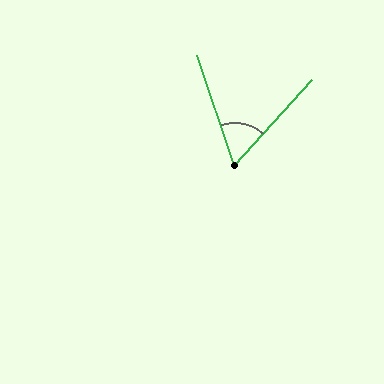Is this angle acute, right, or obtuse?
It is acute.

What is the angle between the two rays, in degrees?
Approximately 61 degrees.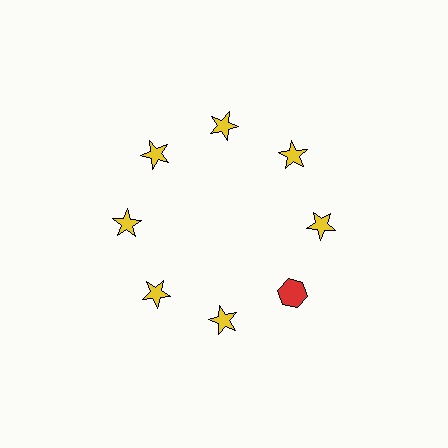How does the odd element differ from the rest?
It differs in both color (red instead of yellow) and shape (hexagon instead of star).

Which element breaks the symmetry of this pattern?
The red hexagon at roughly the 4 o'clock position breaks the symmetry. All other shapes are yellow stars.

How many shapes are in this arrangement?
There are 8 shapes arranged in a ring pattern.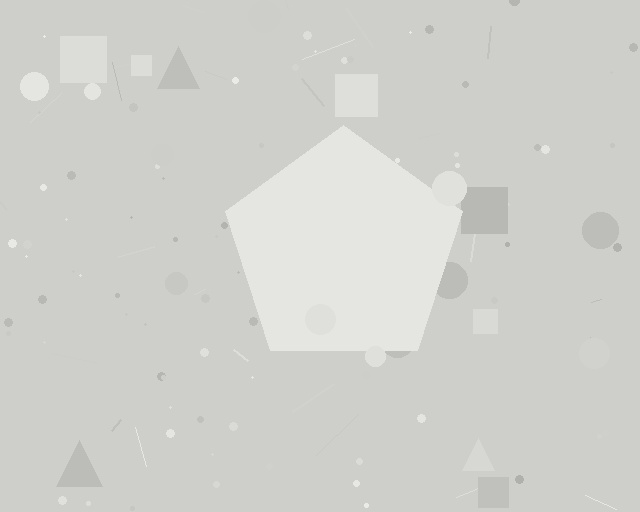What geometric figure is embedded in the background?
A pentagon is embedded in the background.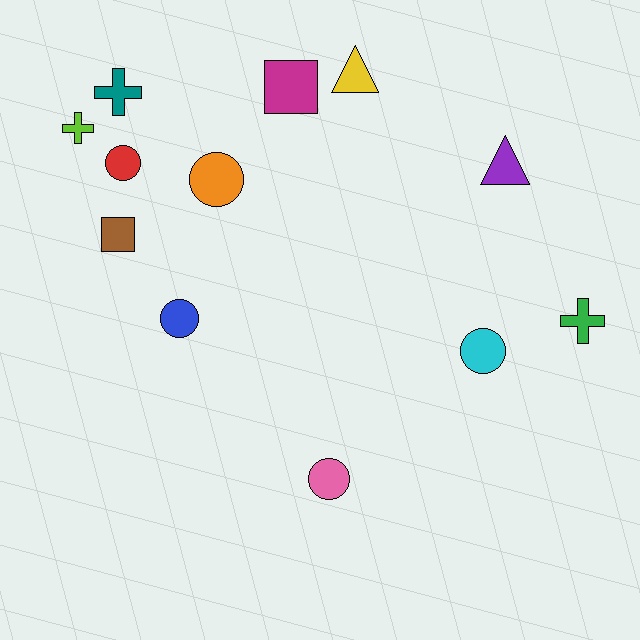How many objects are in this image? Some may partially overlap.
There are 12 objects.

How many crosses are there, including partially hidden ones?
There are 3 crosses.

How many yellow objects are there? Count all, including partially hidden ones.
There is 1 yellow object.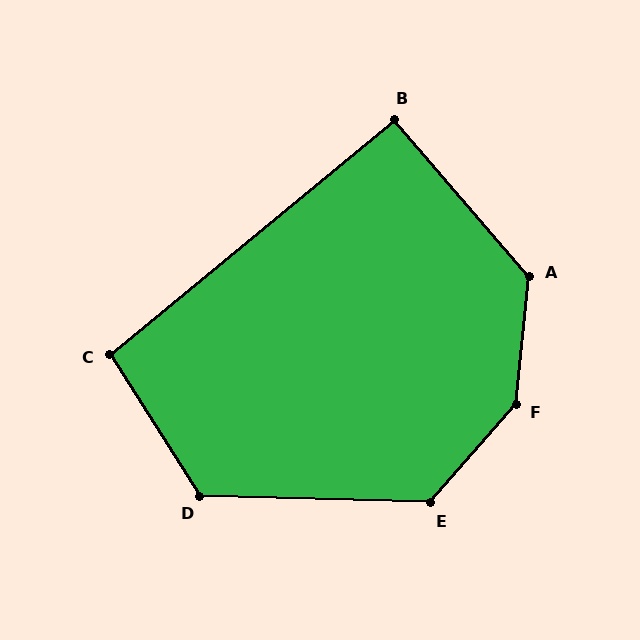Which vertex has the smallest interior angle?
B, at approximately 91 degrees.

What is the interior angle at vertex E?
Approximately 129 degrees (obtuse).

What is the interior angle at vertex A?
Approximately 133 degrees (obtuse).